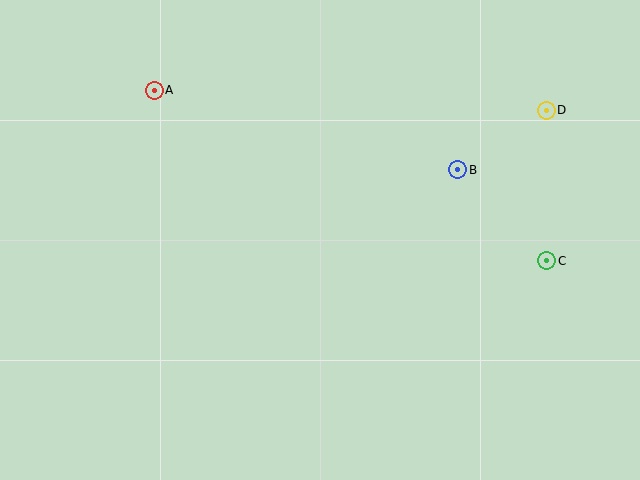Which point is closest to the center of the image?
Point B at (458, 170) is closest to the center.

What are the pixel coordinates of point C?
Point C is at (547, 261).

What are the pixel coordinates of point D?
Point D is at (546, 110).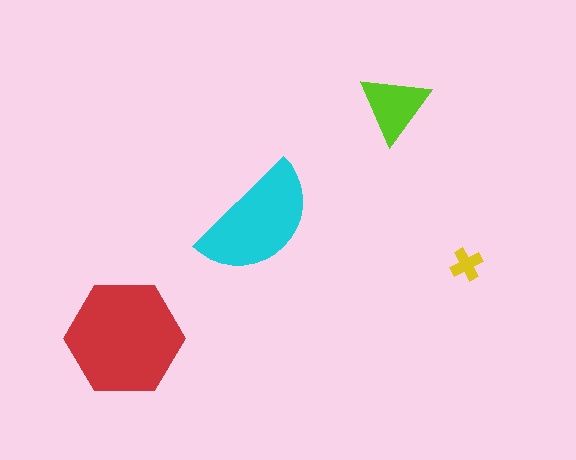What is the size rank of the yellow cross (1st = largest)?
4th.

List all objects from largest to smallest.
The red hexagon, the cyan semicircle, the lime triangle, the yellow cross.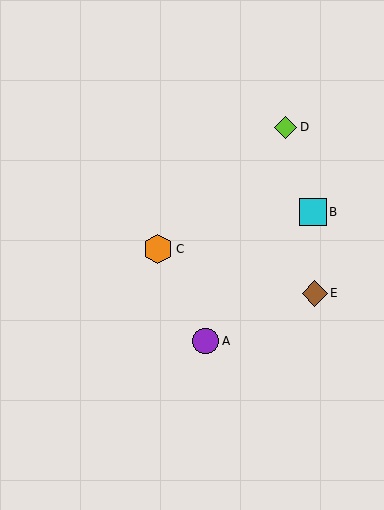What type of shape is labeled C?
Shape C is an orange hexagon.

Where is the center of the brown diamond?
The center of the brown diamond is at (315, 293).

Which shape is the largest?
The orange hexagon (labeled C) is the largest.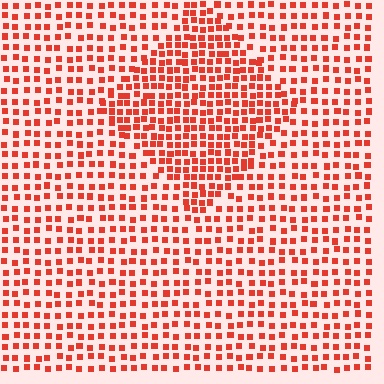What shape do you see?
I see a diamond.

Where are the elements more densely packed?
The elements are more densely packed inside the diamond boundary.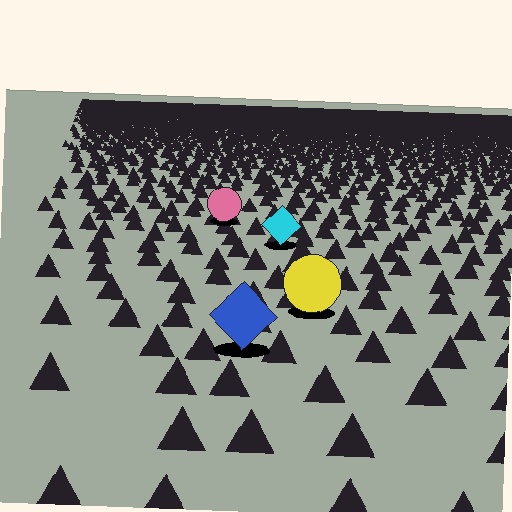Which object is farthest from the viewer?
The pink circle is farthest from the viewer. It appears smaller and the ground texture around it is denser.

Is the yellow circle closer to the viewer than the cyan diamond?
Yes. The yellow circle is closer — you can tell from the texture gradient: the ground texture is coarser near it.